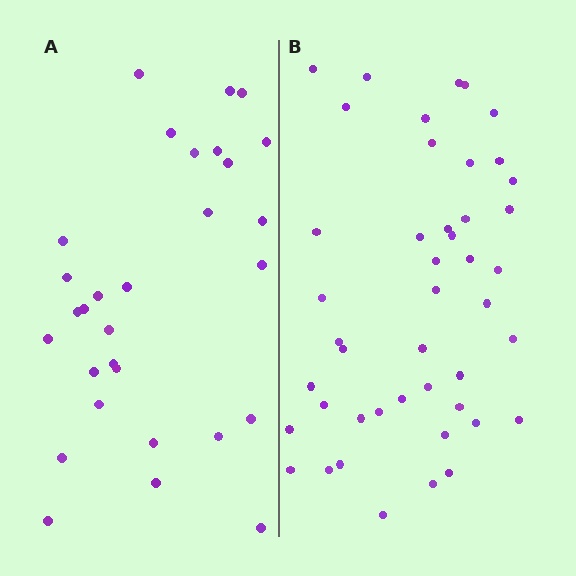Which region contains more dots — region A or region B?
Region B (the right region) has more dots.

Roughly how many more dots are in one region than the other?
Region B has approximately 15 more dots than region A.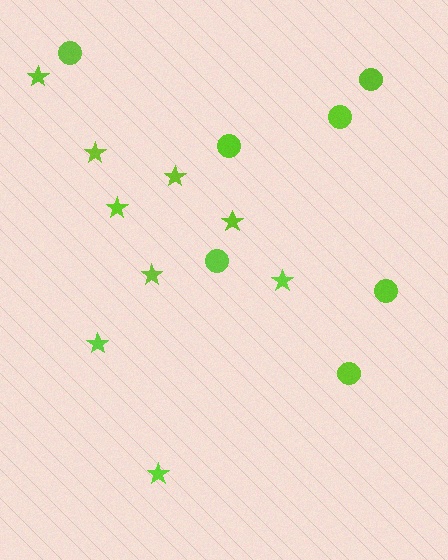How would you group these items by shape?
There are 2 groups: one group of stars (9) and one group of circles (7).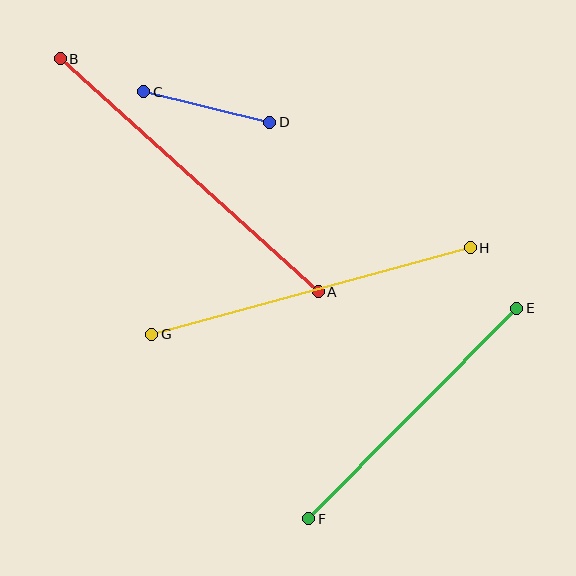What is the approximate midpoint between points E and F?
The midpoint is at approximately (413, 414) pixels.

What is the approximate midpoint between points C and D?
The midpoint is at approximately (207, 107) pixels.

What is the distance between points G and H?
The distance is approximately 330 pixels.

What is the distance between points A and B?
The distance is approximately 347 pixels.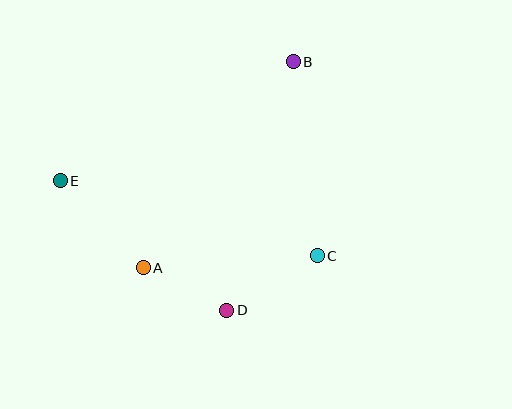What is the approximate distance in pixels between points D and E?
The distance between D and E is approximately 211 pixels.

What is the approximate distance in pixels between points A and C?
The distance between A and C is approximately 174 pixels.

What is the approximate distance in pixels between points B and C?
The distance between B and C is approximately 195 pixels.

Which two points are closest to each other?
Points A and D are closest to each other.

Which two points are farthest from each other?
Points C and E are farthest from each other.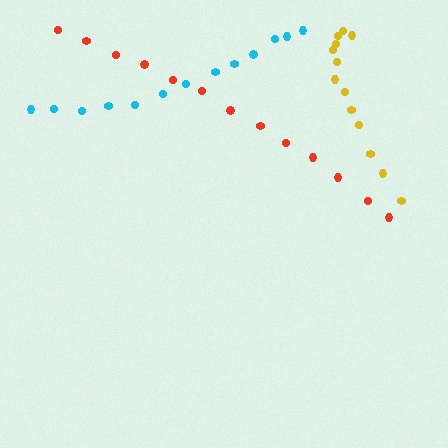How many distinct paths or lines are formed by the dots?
There are 3 distinct paths.